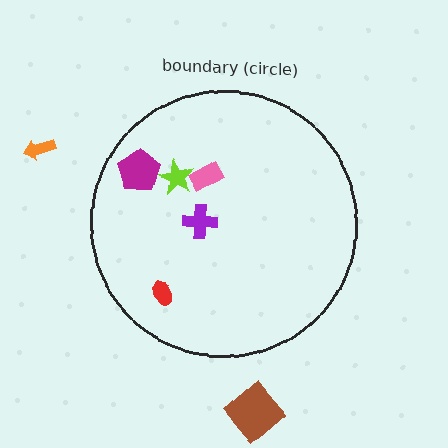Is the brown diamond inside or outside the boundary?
Outside.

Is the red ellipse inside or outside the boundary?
Inside.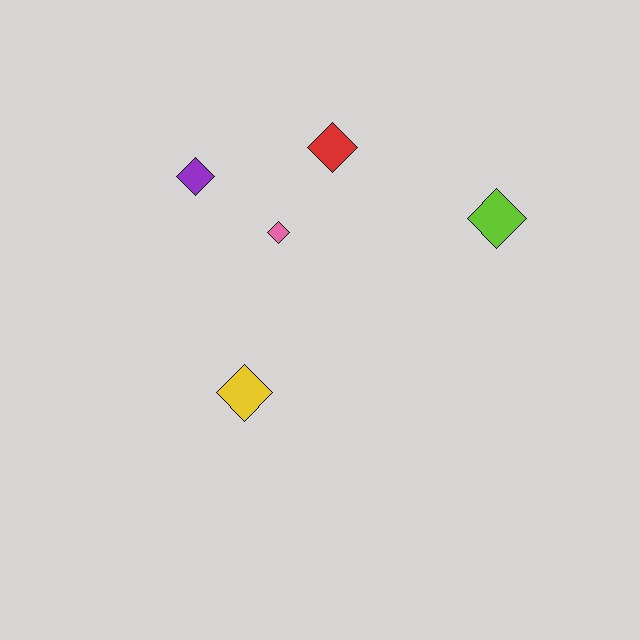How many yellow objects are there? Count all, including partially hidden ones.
There is 1 yellow object.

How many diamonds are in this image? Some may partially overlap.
There are 5 diamonds.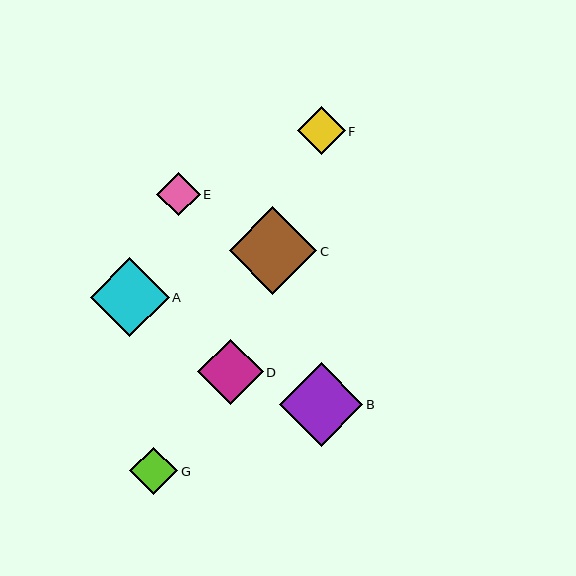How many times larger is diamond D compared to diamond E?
Diamond D is approximately 1.5 times the size of diamond E.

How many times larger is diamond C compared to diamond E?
Diamond C is approximately 2.0 times the size of diamond E.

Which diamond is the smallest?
Diamond E is the smallest with a size of approximately 43 pixels.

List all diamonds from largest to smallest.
From largest to smallest: C, B, A, D, G, F, E.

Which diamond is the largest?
Diamond C is the largest with a size of approximately 88 pixels.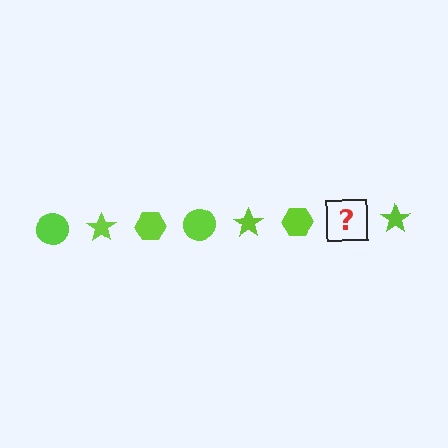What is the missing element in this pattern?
The missing element is a lime circle.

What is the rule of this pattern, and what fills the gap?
The rule is that the pattern cycles through circle, star, hexagon shapes in lime. The gap should be filled with a lime circle.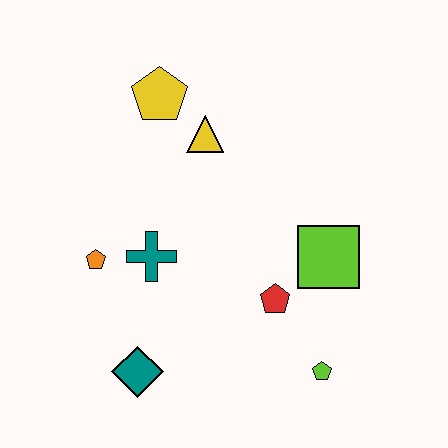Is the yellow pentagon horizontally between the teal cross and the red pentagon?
Yes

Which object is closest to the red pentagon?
The lime square is closest to the red pentagon.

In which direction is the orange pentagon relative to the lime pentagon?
The orange pentagon is to the left of the lime pentagon.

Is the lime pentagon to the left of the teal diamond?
No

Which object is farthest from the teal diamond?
The yellow pentagon is farthest from the teal diamond.